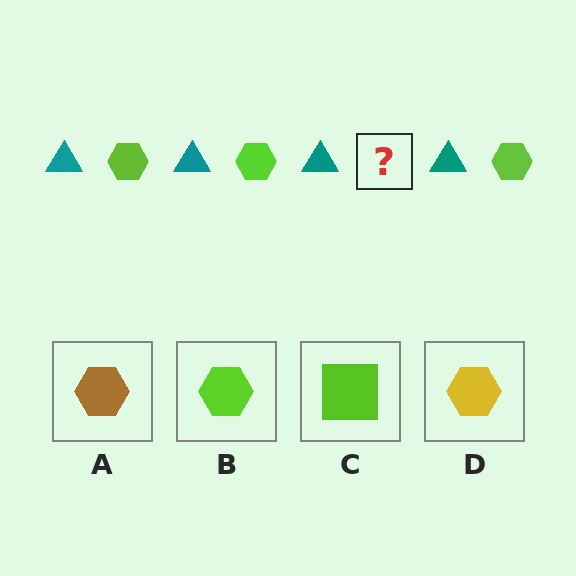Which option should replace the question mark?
Option B.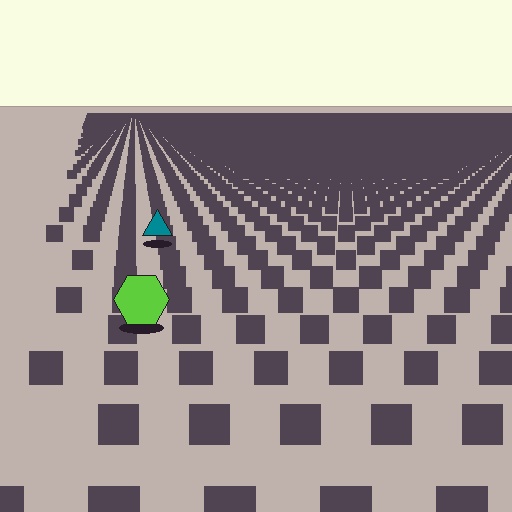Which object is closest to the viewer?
The lime hexagon is closest. The texture marks near it are larger and more spread out.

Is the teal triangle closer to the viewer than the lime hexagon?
No. The lime hexagon is closer — you can tell from the texture gradient: the ground texture is coarser near it.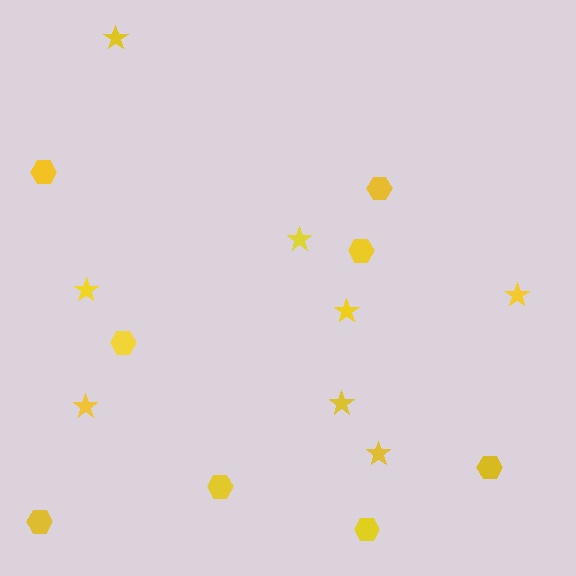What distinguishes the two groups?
There are 2 groups: one group of hexagons (8) and one group of stars (8).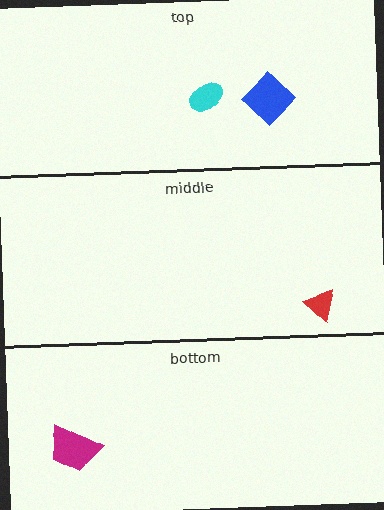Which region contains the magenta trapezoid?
The bottom region.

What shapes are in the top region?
The cyan ellipse, the blue diamond.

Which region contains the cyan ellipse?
The top region.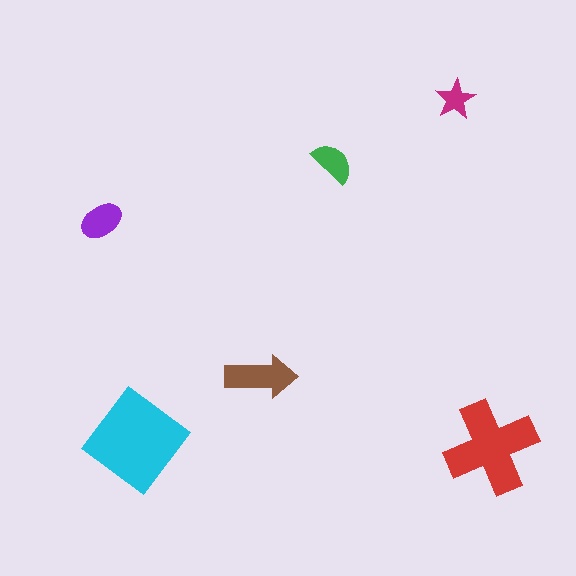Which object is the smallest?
The magenta star.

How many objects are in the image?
There are 6 objects in the image.